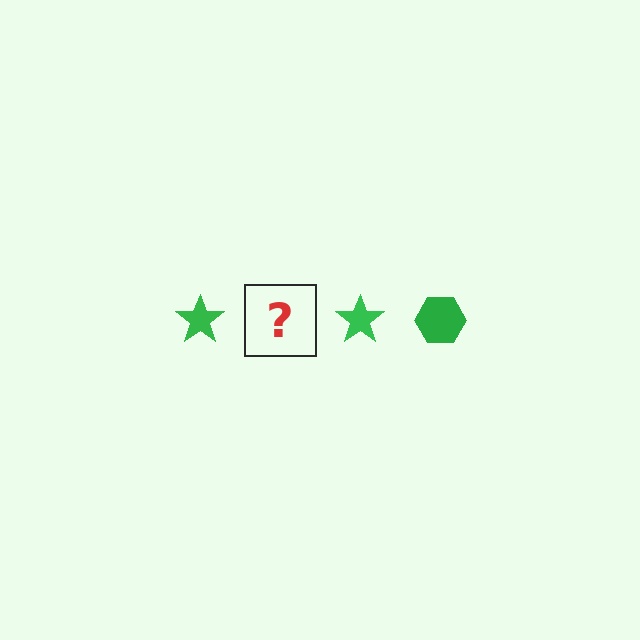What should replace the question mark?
The question mark should be replaced with a green hexagon.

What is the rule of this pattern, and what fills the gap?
The rule is that the pattern cycles through star, hexagon shapes in green. The gap should be filled with a green hexagon.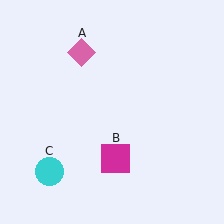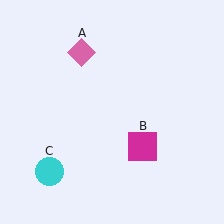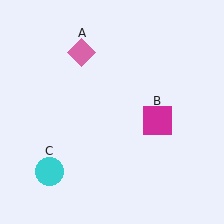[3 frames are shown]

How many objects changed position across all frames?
1 object changed position: magenta square (object B).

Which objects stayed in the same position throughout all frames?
Pink diamond (object A) and cyan circle (object C) remained stationary.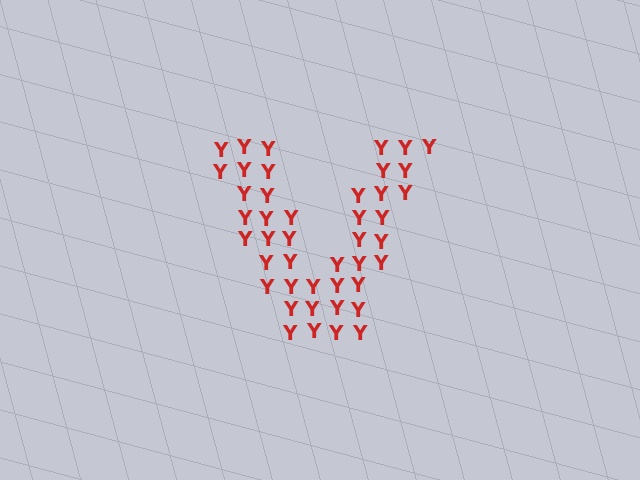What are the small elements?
The small elements are letter Y's.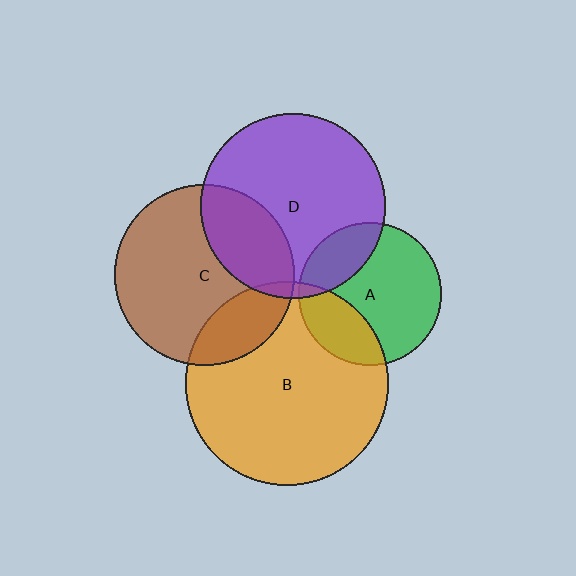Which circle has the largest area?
Circle B (orange).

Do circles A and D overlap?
Yes.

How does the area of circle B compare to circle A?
Approximately 2.0 times.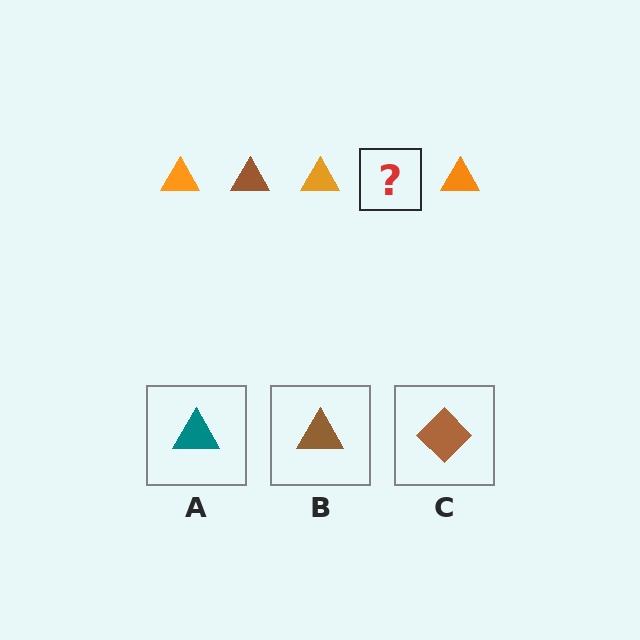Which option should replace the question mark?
Option B.